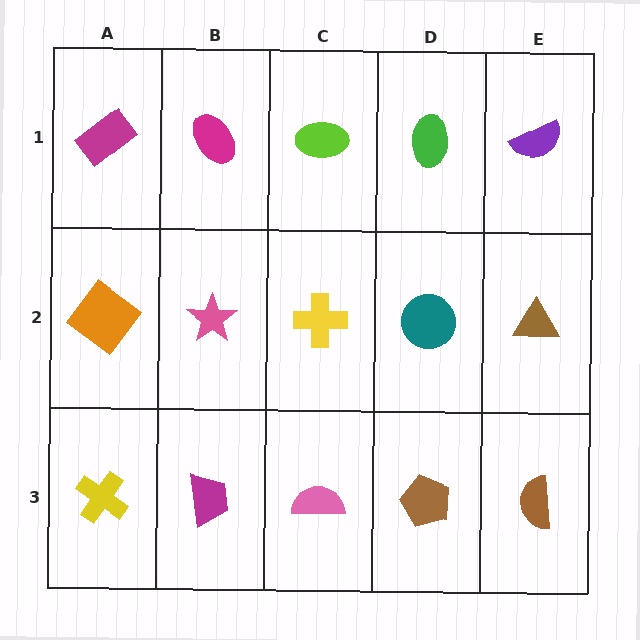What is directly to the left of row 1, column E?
A green ellipse.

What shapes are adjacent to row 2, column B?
A magenta ellipse (row 1, column B), a magenta trapezoid (row 3, column B), an orange diamond (row 2, column A), a yellow cross (row 2, column C).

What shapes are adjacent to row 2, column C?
A lime ellipse (row 1, column C), a pink semicircle (row 3, column C), a pink star (row 2, column B), a teal circle (row 2, column D).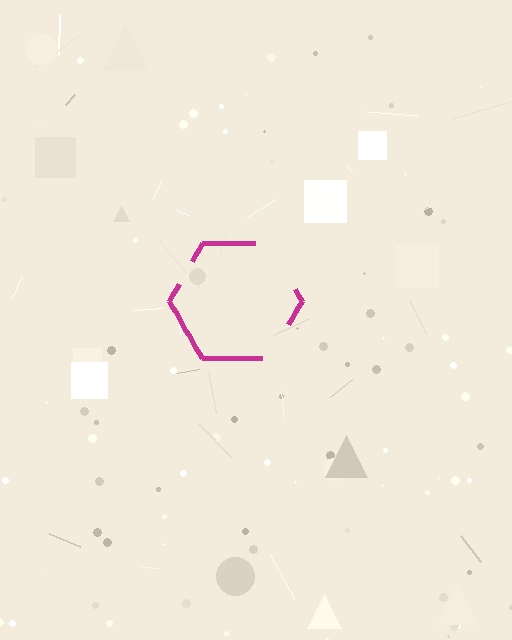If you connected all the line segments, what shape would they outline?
They would outline a hexagon.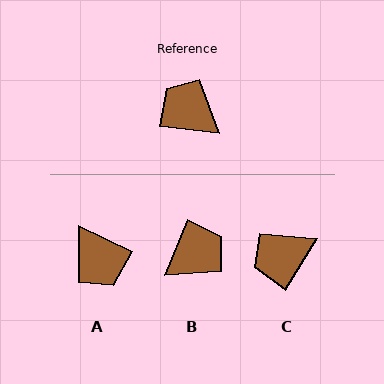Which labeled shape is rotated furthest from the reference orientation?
A, about 160 degrees away.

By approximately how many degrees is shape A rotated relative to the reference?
Approximately 160 degrees counter-clockwise.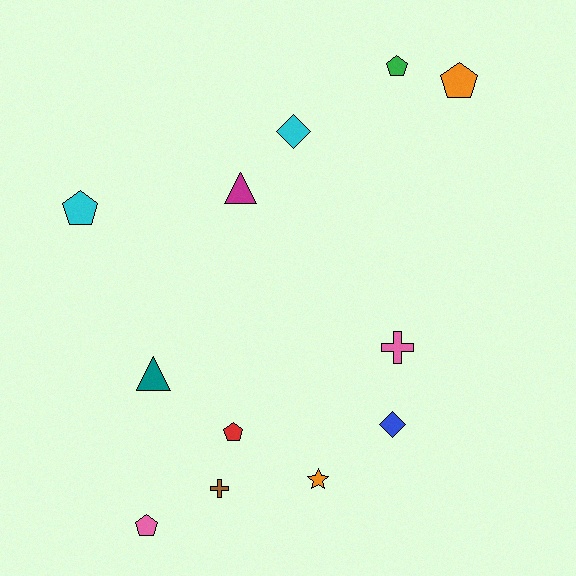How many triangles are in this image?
There are 2 triangles.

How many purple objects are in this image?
There are no purple objects.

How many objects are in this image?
There are 12 objects.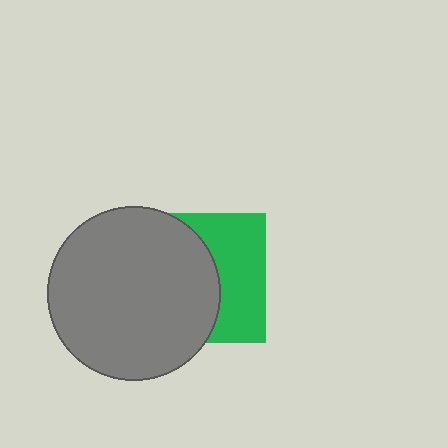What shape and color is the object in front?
The object in front is a gray circle.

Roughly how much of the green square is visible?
A small part of it is visible (roughly 43%).